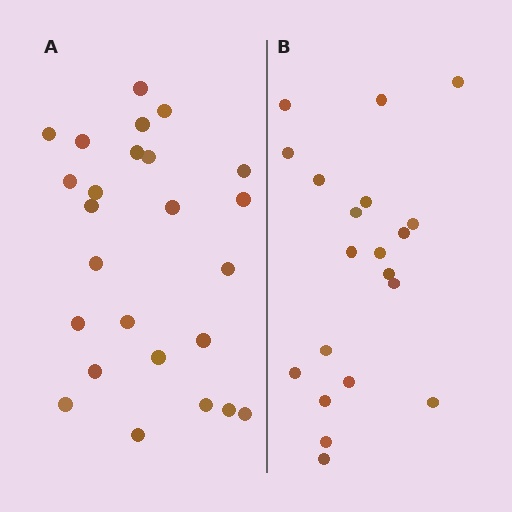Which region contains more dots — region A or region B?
Region A (the left region) has more dots.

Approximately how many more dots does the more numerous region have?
Region A has about 5 more dots than region B.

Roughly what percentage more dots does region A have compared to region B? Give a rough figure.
About 25% more.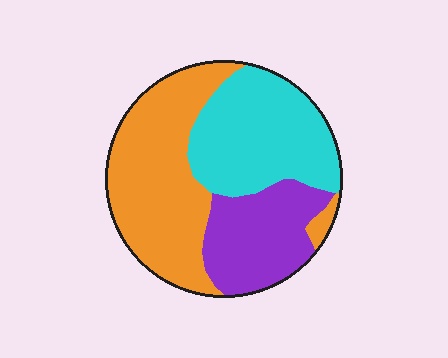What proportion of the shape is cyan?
Cyan covers roughly 35% of the shape.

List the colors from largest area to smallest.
From largest to smallest: orange, cyan, purple.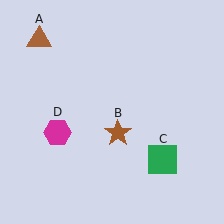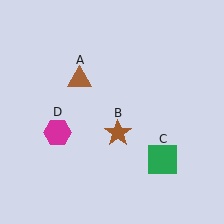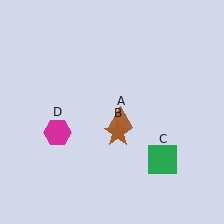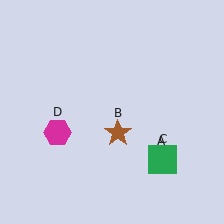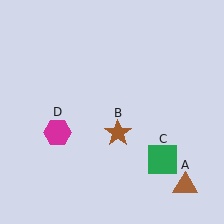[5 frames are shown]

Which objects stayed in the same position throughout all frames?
Brown star (object B) and green square (object C) and magenta hexagon (object D) remained stationary.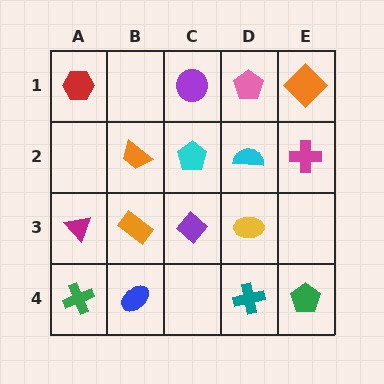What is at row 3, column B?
An orange rectangle.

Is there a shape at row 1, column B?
No, that cell is empty.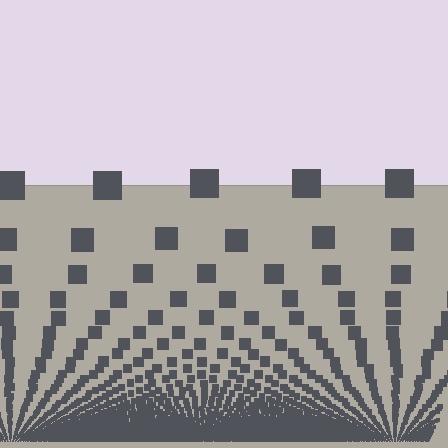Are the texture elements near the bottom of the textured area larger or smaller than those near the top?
Smaller. The gradient is inverted — elements near the bottom are smaller and denser.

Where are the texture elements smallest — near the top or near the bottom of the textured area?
Near the bottom.